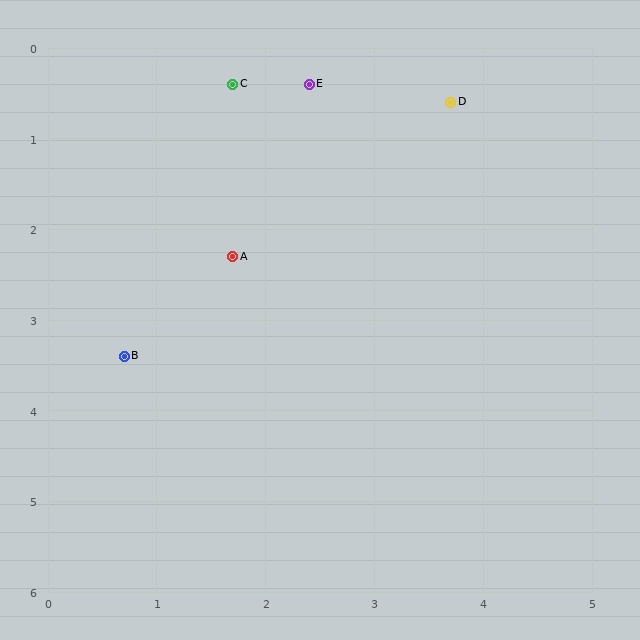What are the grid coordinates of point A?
Point A is at approximately (1.7, 2.3).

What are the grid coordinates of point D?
Point D is at approximately (3.7, 0.6).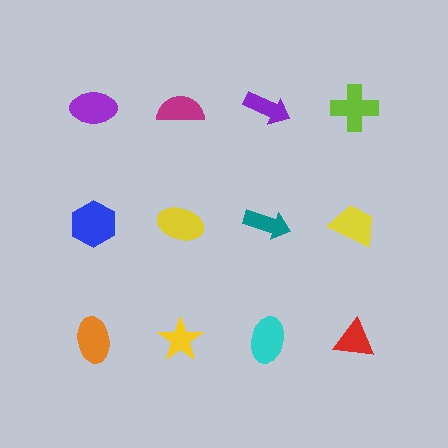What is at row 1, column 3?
A purple arrow.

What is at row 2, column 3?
A teal arrow.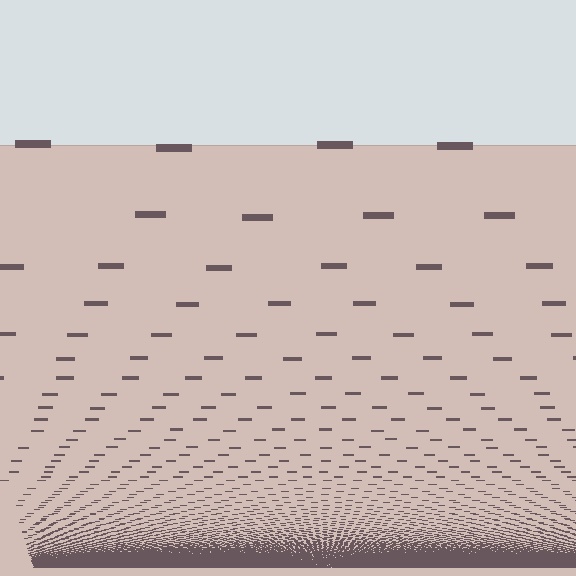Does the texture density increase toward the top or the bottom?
Density increases toward the bottom.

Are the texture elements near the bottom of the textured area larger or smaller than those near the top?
Smaller. The gradient is inverted — elements near the bottom are smaller and denser.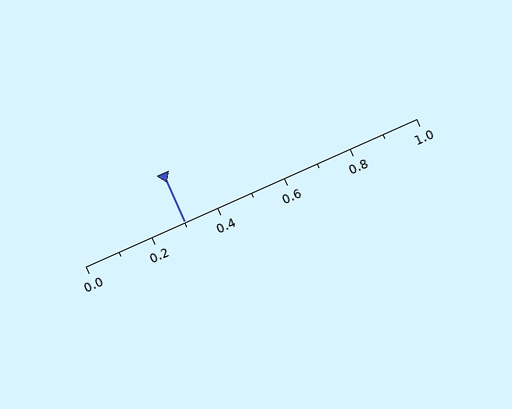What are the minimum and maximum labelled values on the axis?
The axis runs from 0.0 to 1.0.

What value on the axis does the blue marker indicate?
The marker indicates approximately 0.3.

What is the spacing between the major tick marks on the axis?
The major ticks are spaced 0.2 apart.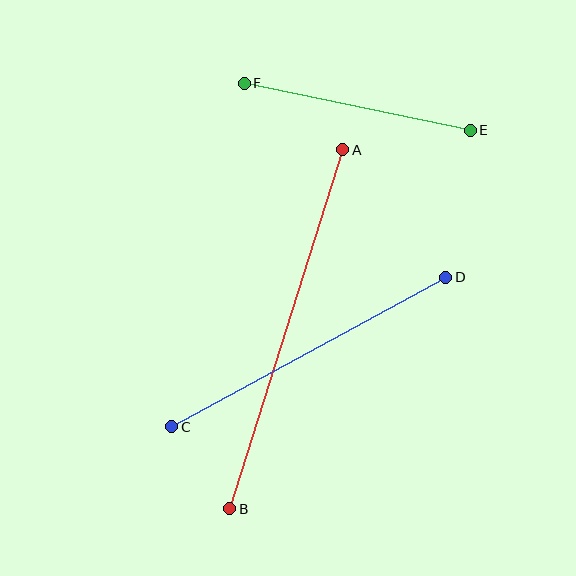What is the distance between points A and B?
The distance is approximately 376 pixels.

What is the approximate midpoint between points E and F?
The midpoint is at approximately (357, 107) pixels.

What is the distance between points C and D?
The distance is approximately 312 pixels.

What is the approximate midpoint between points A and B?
The midpoint is at approximately (286, 329) pixels.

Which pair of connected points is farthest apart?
Points A and B are farthest apart.